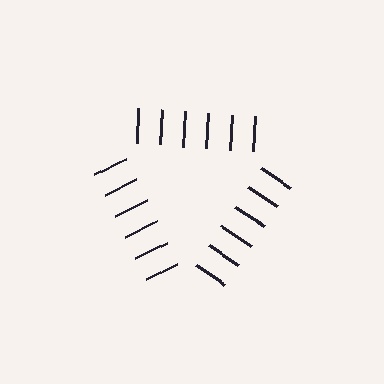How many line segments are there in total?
18 — 6 along each of the 3 edges.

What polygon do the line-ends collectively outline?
An illusory triangle — the line segments terminate on its edges but no continuous stroke is drawn.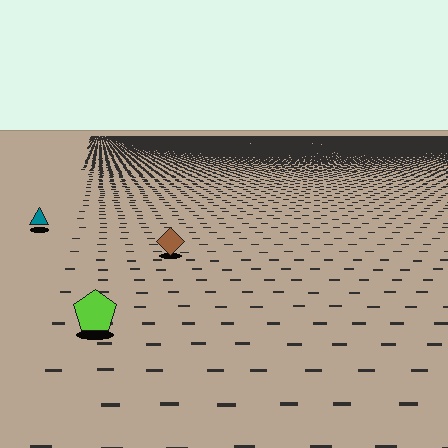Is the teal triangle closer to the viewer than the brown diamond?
No. The brown diamond is closer — you can tell from the texture gradient: the ground texture is coarser near it.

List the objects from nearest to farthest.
From nearest to farthest: the lime pentagon, the brown diamond, the teal triangle.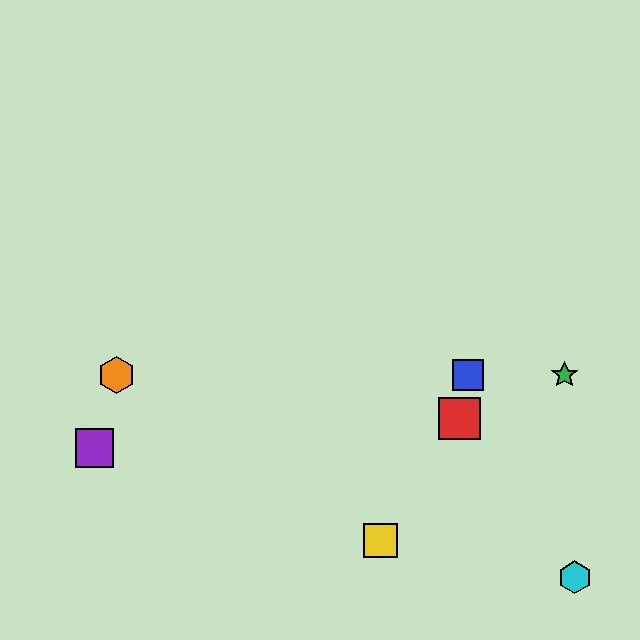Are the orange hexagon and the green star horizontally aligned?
Yes, both are at y≈375.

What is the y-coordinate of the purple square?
The purple square is at y≈448.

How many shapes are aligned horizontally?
3 shapes (the blue square, the green star, the orange hexagon) are aligned horizontally.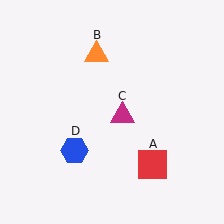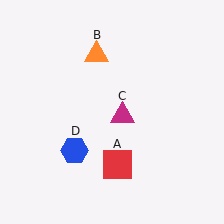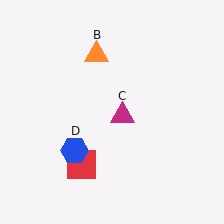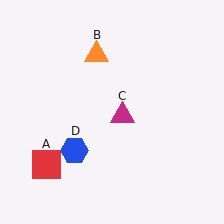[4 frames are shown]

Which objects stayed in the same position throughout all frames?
Orange triangle (object B) and magenta triangle (object C) and blue hexagon (object D) remained stationary.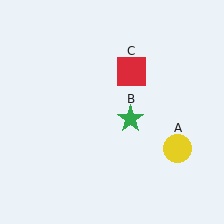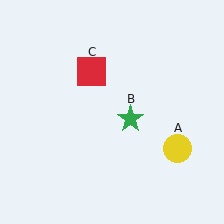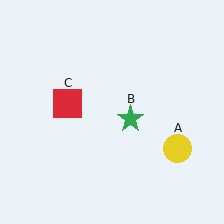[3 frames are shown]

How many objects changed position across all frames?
1 object changed position: red square (object C).